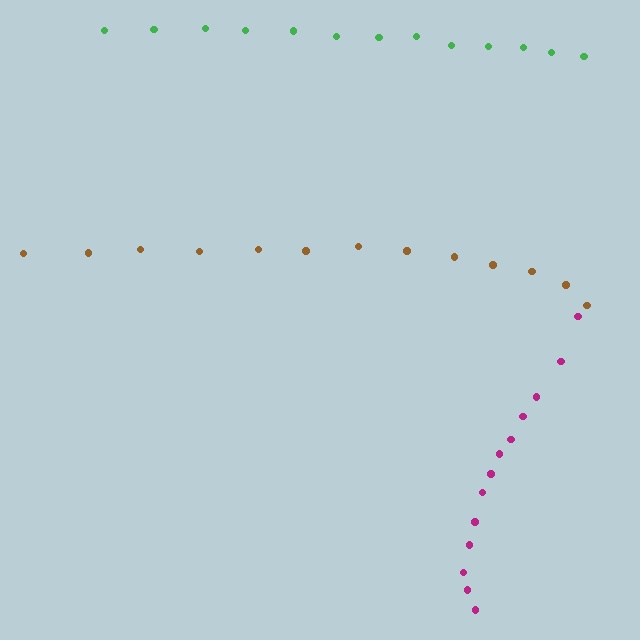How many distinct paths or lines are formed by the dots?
There are 3 distinct paths.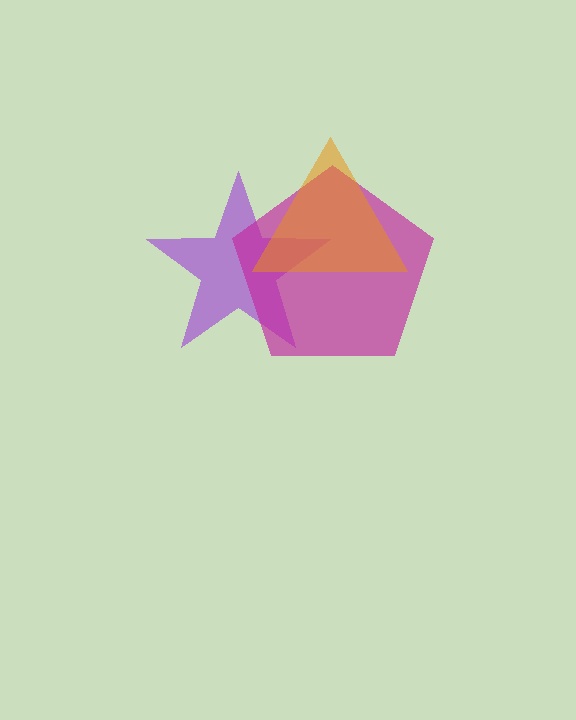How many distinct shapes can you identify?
There are 3 distinct shapes: a purple star, a magenta pentagon, an orange triangle.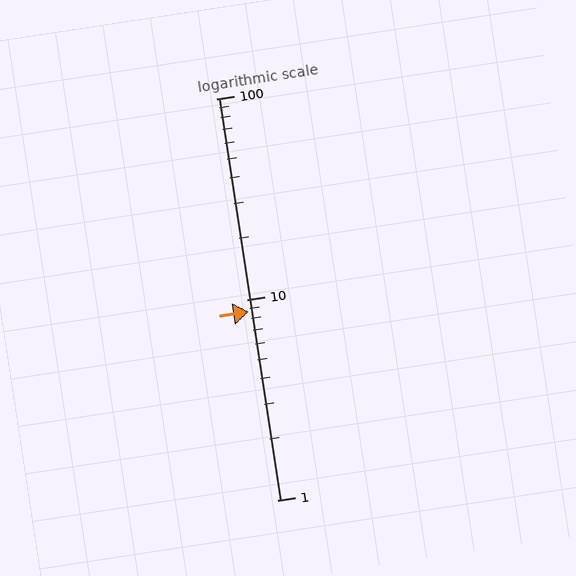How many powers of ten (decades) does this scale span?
The scale spans 2 decades, from 1 to 100.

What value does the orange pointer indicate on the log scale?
The pointer indicates approximately 8.7.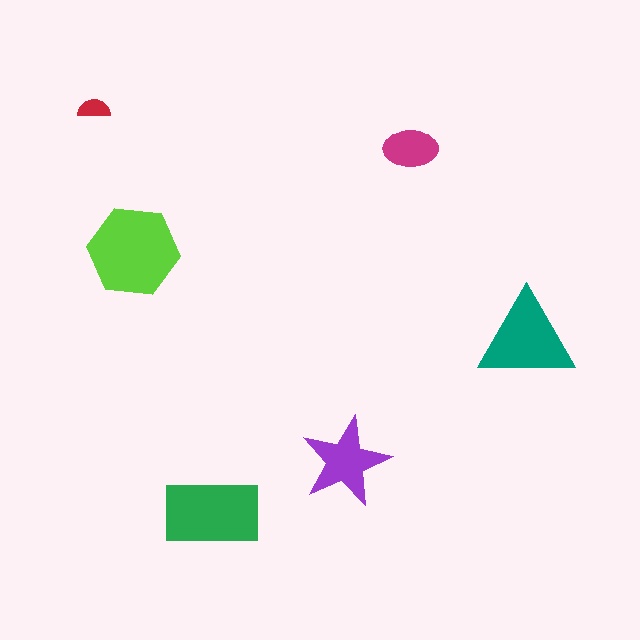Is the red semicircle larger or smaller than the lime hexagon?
Smaller.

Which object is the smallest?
The red semicircle.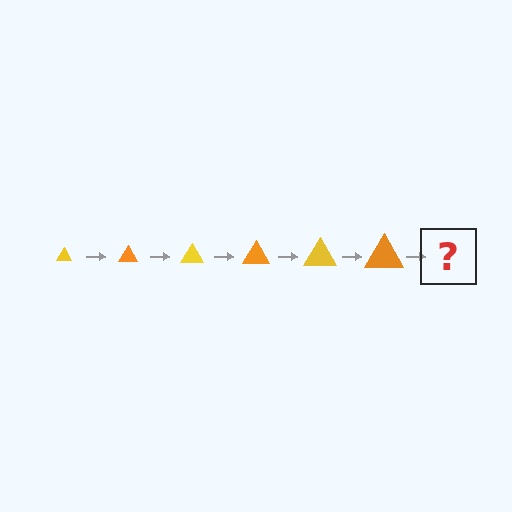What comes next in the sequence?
The next element should be a yellow triangle, larger than the previous one.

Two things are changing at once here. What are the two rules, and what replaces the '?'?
The two rules are that the triangle grows larger each step and the color cycles through yellow and orange. The '?' should be a yellow triangle, larger than the previous one.